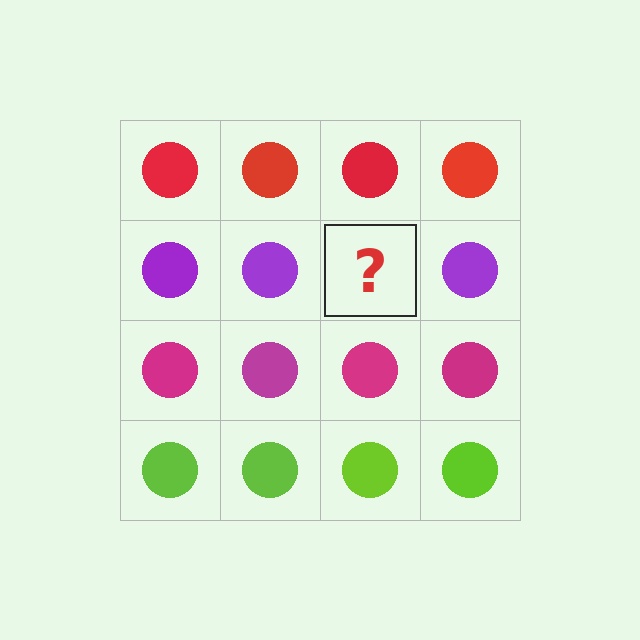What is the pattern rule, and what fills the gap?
The rule is that each row has a consistent color. The gap should be filled with a purple circle.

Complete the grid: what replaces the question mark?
The question mark should be replaced with a purple circle.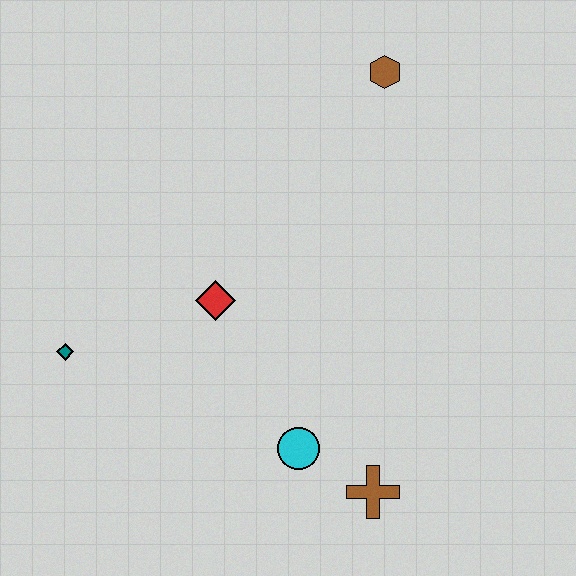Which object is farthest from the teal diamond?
The brown hexagon is farthest from the teal diamond.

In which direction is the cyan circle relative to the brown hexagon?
The cyan circle is below the brown hexagon.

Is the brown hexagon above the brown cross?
Yes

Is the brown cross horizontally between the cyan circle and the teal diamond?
No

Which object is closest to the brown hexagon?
The red diamond is closest to the brown hexagon.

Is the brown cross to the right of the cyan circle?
Yes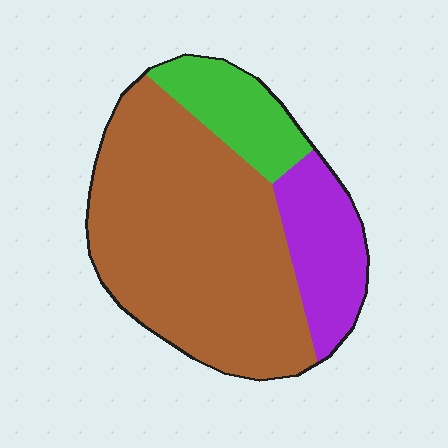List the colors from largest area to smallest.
From largest to smallest: brown, purple, green.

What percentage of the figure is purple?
Purple takes up between a sixth and a third of the figure.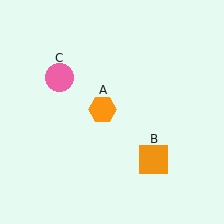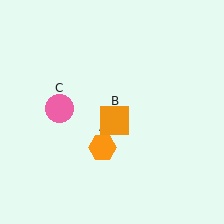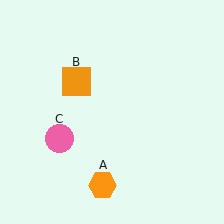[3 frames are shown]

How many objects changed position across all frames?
3 objects changed position: orange hexagon (object A), orange square (object B), pink circle (object C).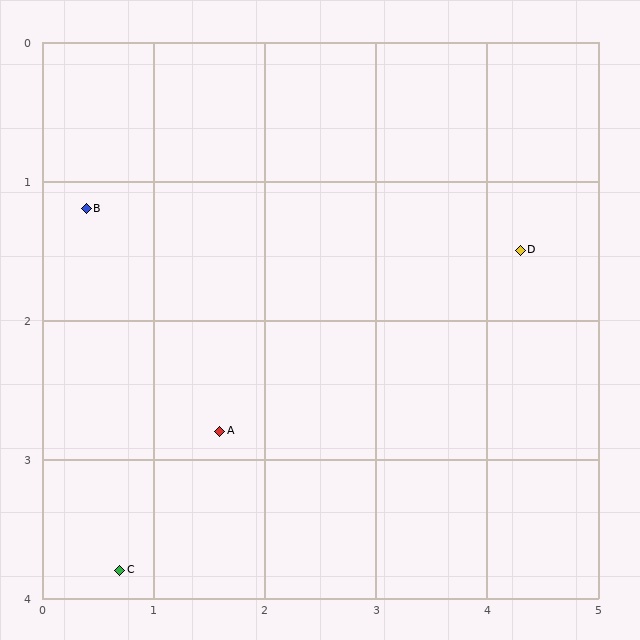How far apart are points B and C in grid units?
Points B and C are about 2.6 grid units apart.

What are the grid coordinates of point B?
Point B is at approximately (0.4, 1.2).